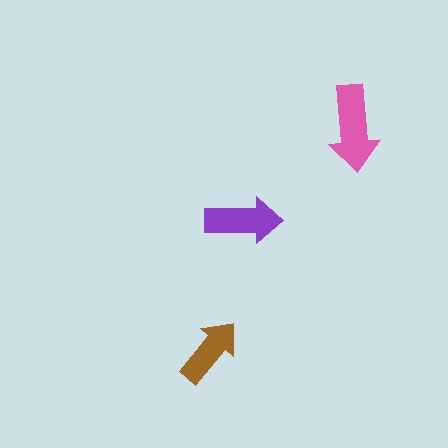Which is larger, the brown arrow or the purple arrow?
The purple one.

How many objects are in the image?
There are 3 objects in the image.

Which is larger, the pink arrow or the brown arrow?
The pink one.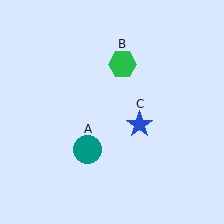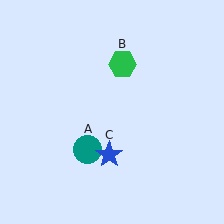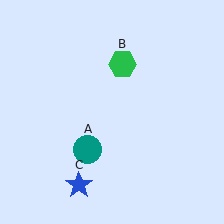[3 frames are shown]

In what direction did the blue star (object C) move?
The blue star (object C) moved down and to the left.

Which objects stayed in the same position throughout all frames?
Teal circle (object A) and green hexagon (object B) remained stationary.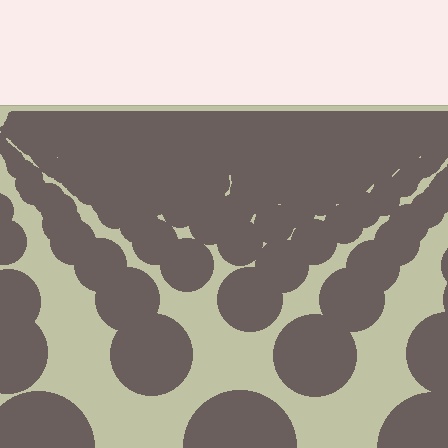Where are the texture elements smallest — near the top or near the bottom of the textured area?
Near the top.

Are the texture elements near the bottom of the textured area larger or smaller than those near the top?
Larger. Near the bottom, elements are closer to the viewer and appear at a bigger on-screen size.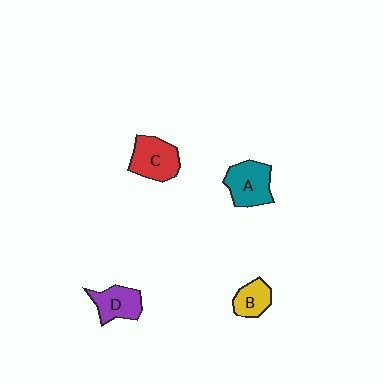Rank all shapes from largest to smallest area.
From largest to smallest: C (red), A (teal), D (purple), B (yellow).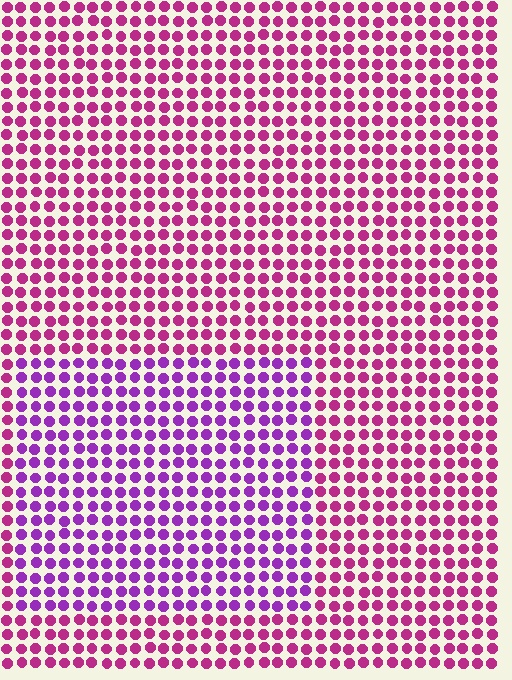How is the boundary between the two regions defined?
The boundary is defined purely by a slight shift in hue (about 35 degrees). Spacing, size, and orientation are identical on both sides.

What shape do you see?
I see a rectangle.